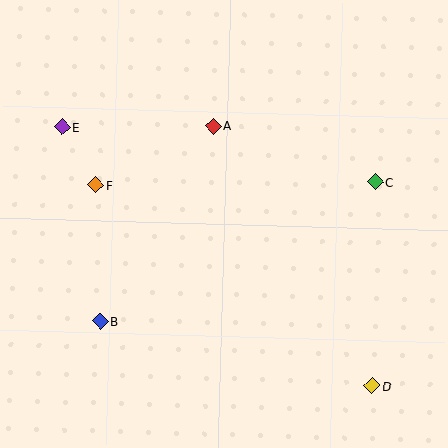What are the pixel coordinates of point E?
Point E is at (62, 127).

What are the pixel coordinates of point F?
Point F is at (96, 185).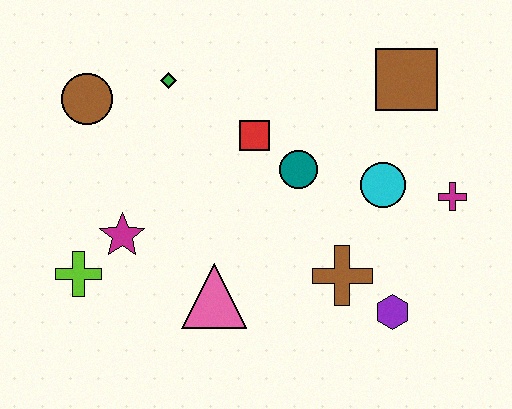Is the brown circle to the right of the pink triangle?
No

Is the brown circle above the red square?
Yes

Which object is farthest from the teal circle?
The lime cross is farthest from the teal circle.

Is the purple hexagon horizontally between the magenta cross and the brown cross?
Yes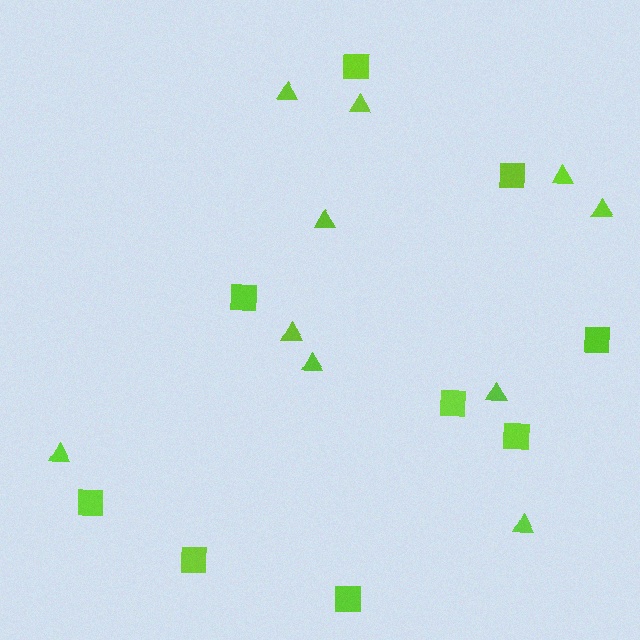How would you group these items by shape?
There are 2 groups: one group of triangles (10) and one group of squares (9).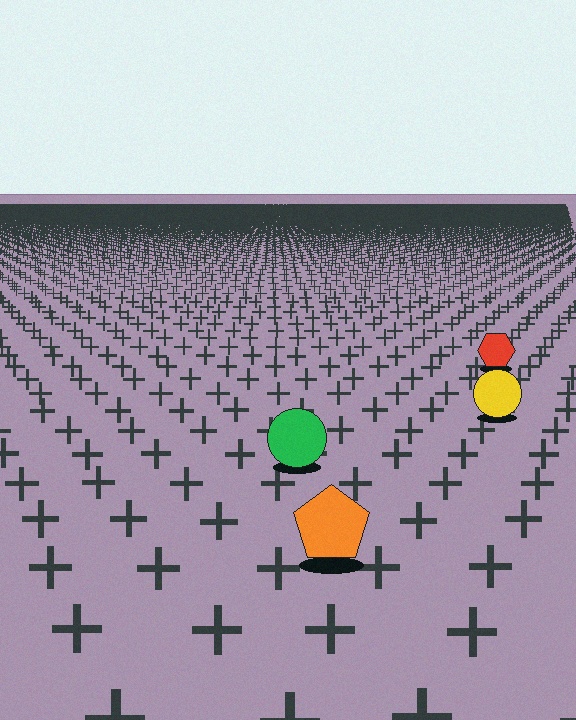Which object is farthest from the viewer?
The red hexagon is farthest from the viewer. It appears smaller and the ground texture around it is denser.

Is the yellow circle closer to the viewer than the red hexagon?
Yes. The yellow circle is closer — you can tell from the texture gradient: the ground texture is coarser near it.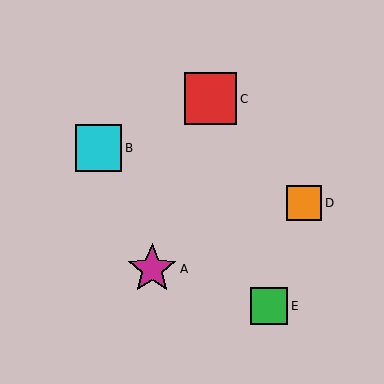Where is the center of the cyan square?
The center of the cyan square is at (98, 148).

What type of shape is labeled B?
Shape B is a cyan square.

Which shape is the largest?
The red square (labeled C) is the largest.